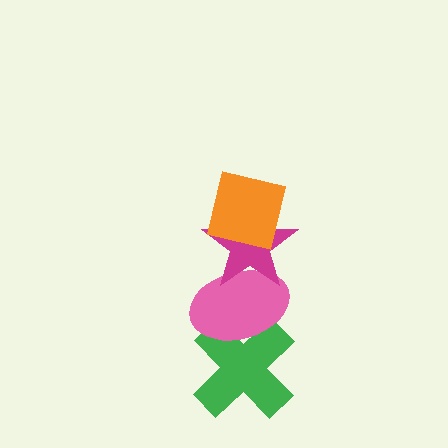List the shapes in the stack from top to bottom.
From top to bottom: the orange square, the magenta star, the pink ellipse, the green cross.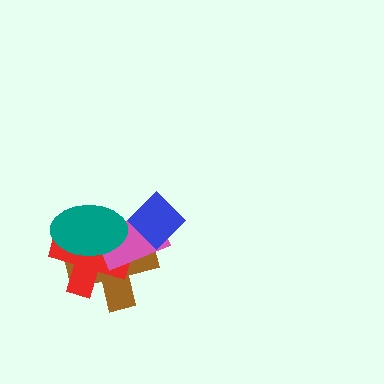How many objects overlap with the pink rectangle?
4 objects overlap with the pink rectangle.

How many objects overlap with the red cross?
3 objects overlap with the red cross.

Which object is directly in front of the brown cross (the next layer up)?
The red cross is directly in front of the brown cross.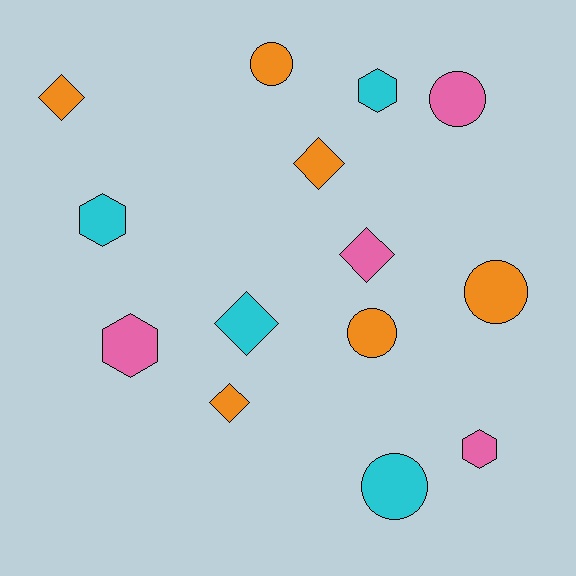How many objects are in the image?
There are 14 objects.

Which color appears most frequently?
Orange, with 6 objects.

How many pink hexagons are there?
There are 2 pink hexagons.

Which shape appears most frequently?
Circle, with 5 objects.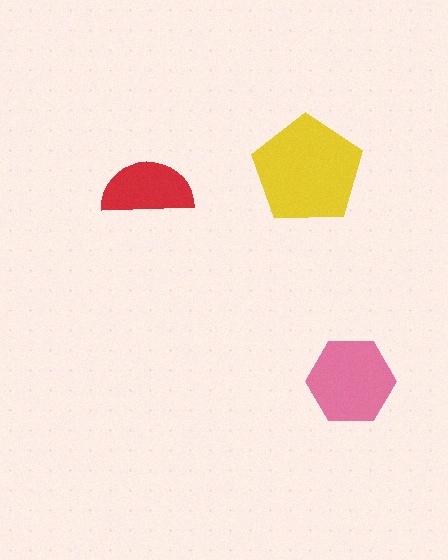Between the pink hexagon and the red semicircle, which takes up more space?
The pink hexagon.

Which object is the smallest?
The red semicircle.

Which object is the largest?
The yellow pentagon.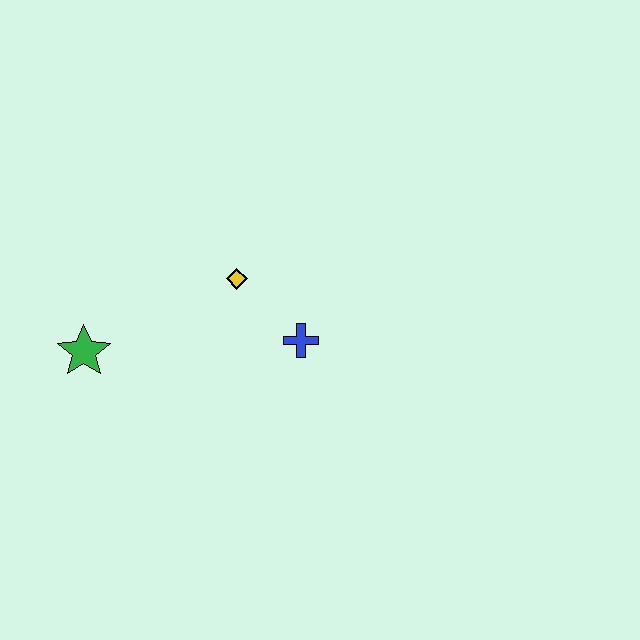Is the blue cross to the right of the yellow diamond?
Yes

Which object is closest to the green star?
The yellow diamond is closest to the green star.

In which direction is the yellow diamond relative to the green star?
The yellow diamond is to the right of the green star.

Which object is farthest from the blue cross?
The green star is farthest from the blue cross.